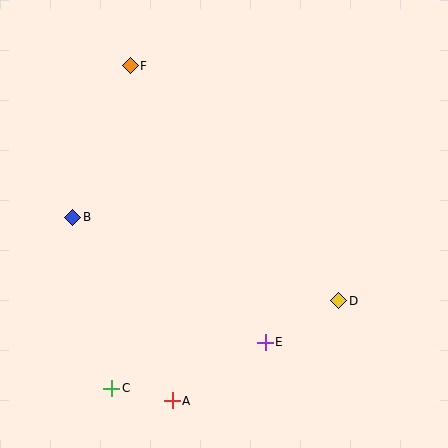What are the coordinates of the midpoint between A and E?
The midpoint between A and E is at (219, 371).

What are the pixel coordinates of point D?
Point D is at (339, 301).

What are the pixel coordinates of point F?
Point F is at (130, 66).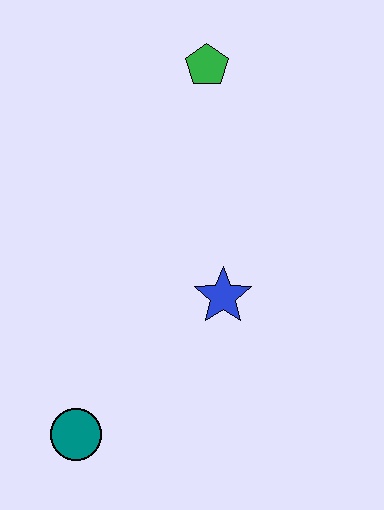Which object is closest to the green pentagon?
The blue star is closest to the green pentagon.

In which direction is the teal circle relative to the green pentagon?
The teal circle is below the green pentagon.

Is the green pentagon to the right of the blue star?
No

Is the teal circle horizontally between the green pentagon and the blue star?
No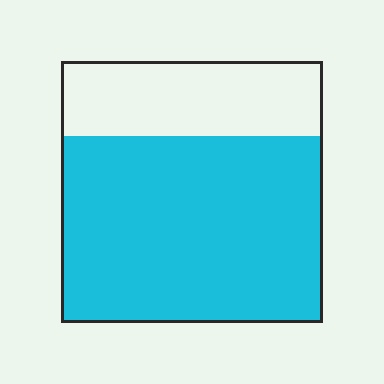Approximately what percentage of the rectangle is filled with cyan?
Approximately 70%.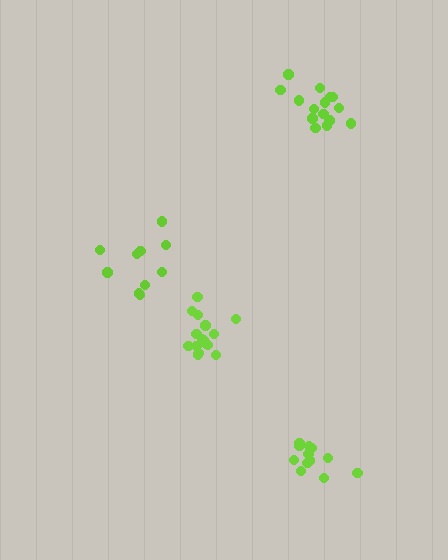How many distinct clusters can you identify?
There are 4 distinct clusters.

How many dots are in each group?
Group 1: 15 dots, Group 2: 13 dots, Group 3: 16 dots, Group 4: 10 dots (54 total).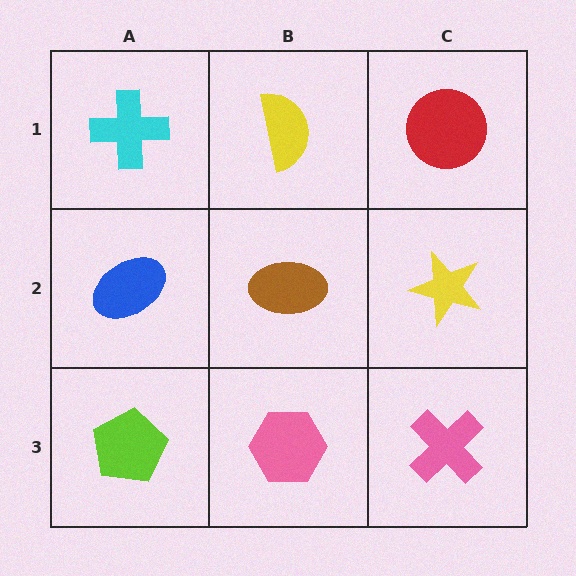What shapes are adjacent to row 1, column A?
A blue ellipse (row 2, column A), a yellow semicircle (row 1, column B).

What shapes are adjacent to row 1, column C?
A yellow star (row 2, column C), a yellow semicircle (row 1, column B).